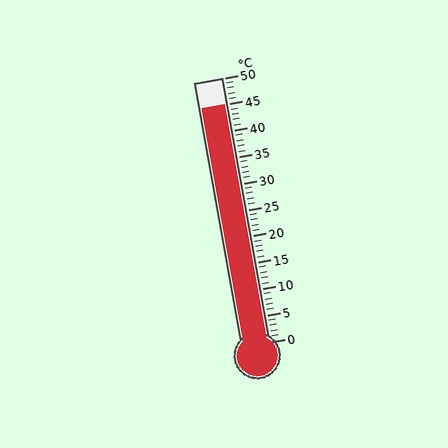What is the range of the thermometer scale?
The thermometer scale ranges from 0°C to 50°C.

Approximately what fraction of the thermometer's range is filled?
The thermometer is filled to approximately 90% of its range.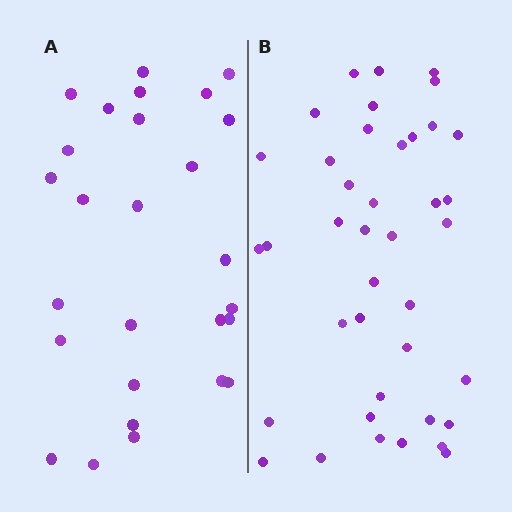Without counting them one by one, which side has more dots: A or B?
Region B (the right region) has more dots.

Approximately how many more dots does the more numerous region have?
Region B has approximately 15 more dots than region A.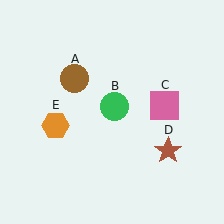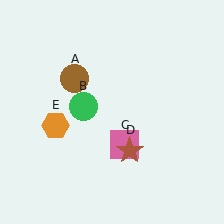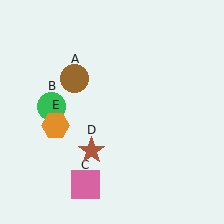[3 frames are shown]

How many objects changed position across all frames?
3 objects changed position: green circle (object B), pink square (object C), brown star (object D).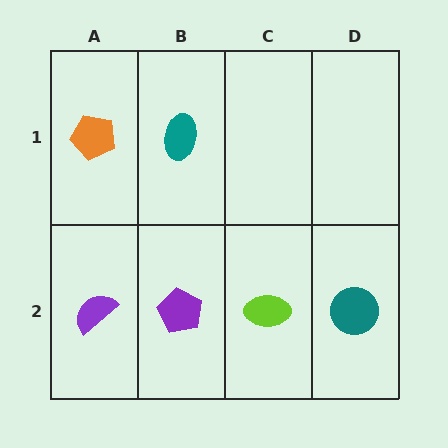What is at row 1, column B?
A teal ellipse.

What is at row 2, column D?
A teal circle.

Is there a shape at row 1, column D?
No, that cell is empty.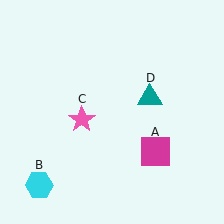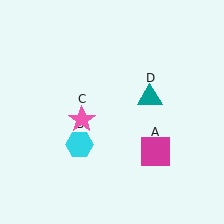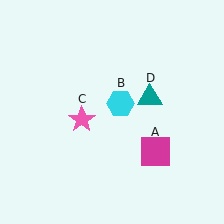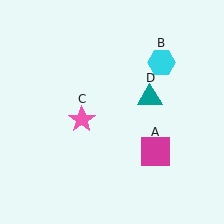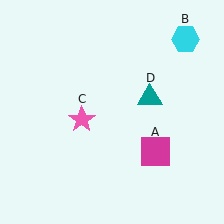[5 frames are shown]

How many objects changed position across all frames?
1 object changed position: cyan hexagon (object B).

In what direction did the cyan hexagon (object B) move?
The cyan hexagon (object B) moved up and to the right.